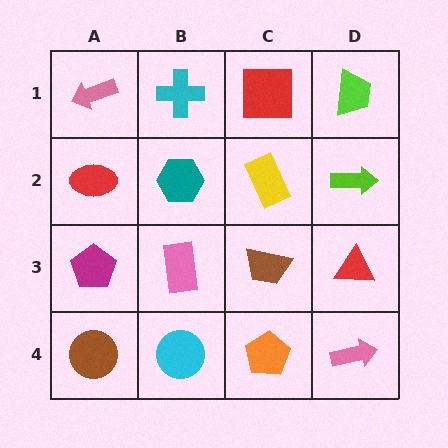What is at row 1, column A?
A pink arrow.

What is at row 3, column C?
A brown trapezoid.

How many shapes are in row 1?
4 shapes.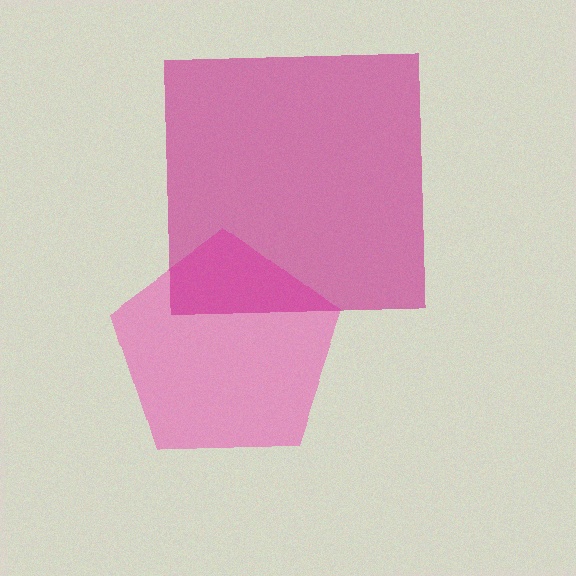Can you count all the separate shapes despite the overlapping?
Yes, there are 2 separate shapes.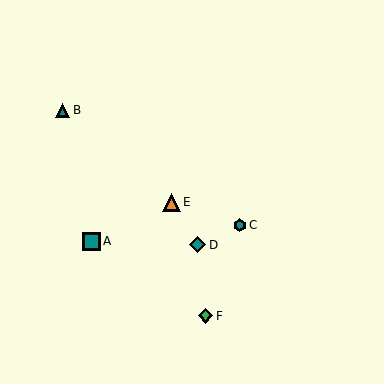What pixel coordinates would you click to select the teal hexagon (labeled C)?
Click at (240, 225) to select the teal hexagon C.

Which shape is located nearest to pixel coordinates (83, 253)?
The teal square (labeled A) at (91, 241) is nearest to that location.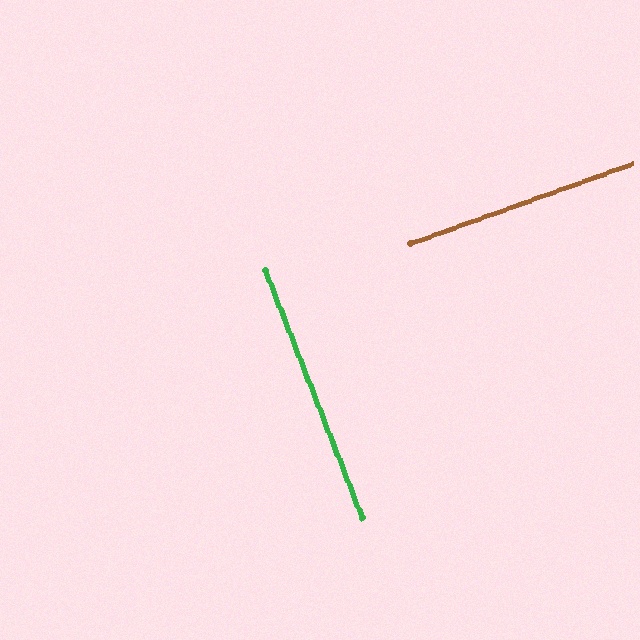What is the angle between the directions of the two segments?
Approximately 88 degrees.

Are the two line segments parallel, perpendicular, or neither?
Perpendicular — they meet at approximately 88°.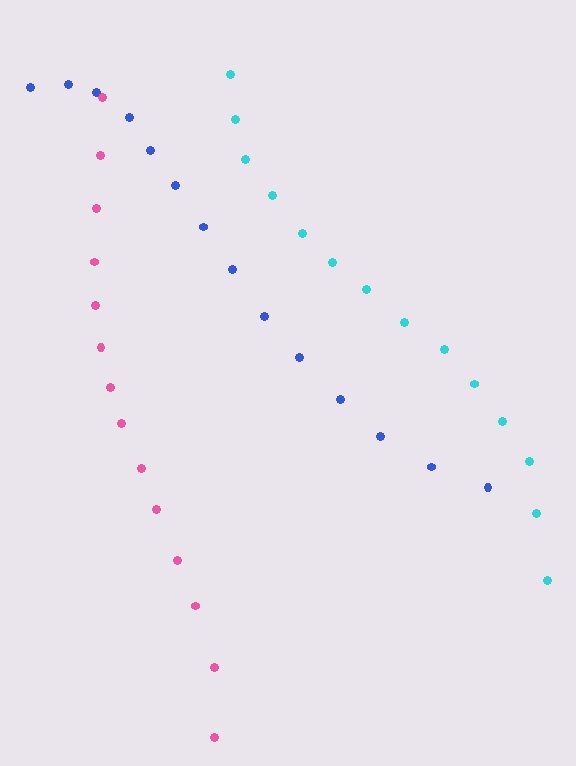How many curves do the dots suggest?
There are 3 distinct paths.